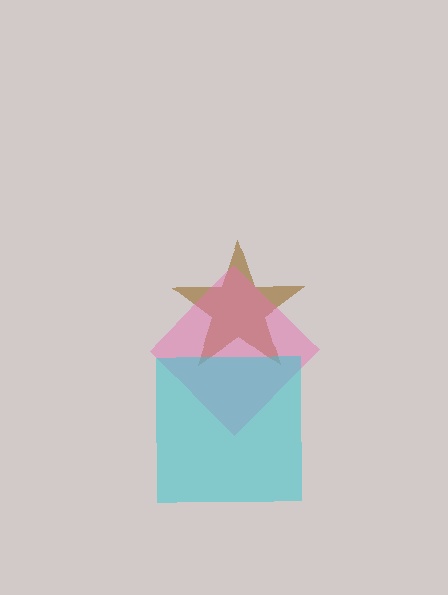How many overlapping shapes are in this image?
There are 3 overlapping shapes in the image.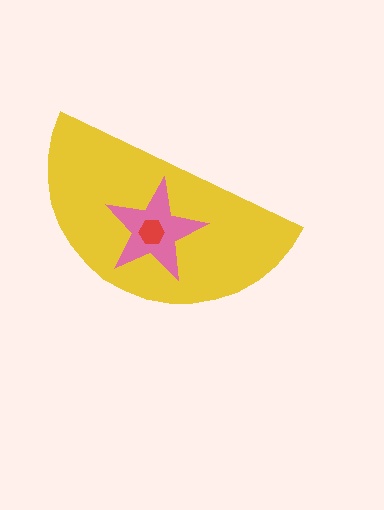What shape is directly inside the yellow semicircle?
The pink star.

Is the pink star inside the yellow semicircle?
Yes.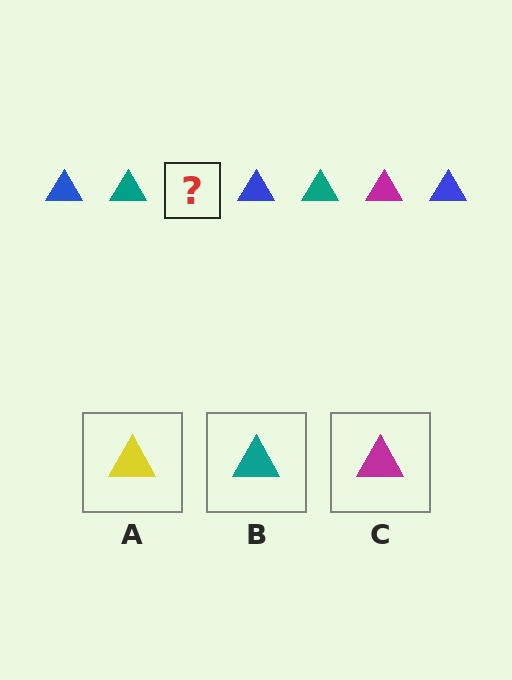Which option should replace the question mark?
Option C.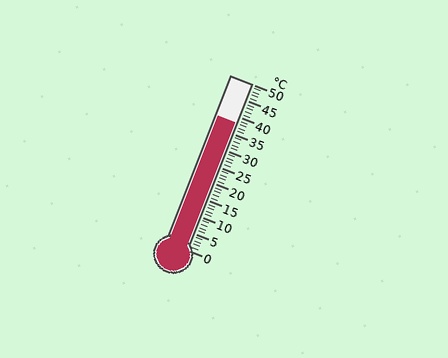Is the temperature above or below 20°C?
The temperature is above 20°C.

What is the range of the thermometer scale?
The thermometer scale ranges from 0°C to 50°C.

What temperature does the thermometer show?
The thermometer shows approximately 38°C.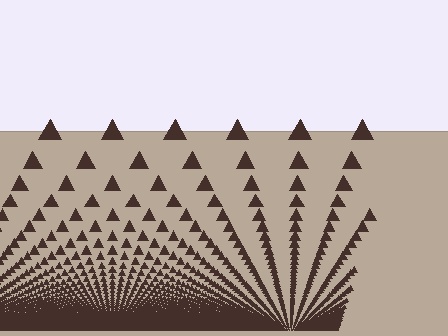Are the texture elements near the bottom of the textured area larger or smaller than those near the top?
Smaller. The gradient is inverted — elements near the bottom are smaller and denser.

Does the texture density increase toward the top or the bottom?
Density increases toward the bottom.